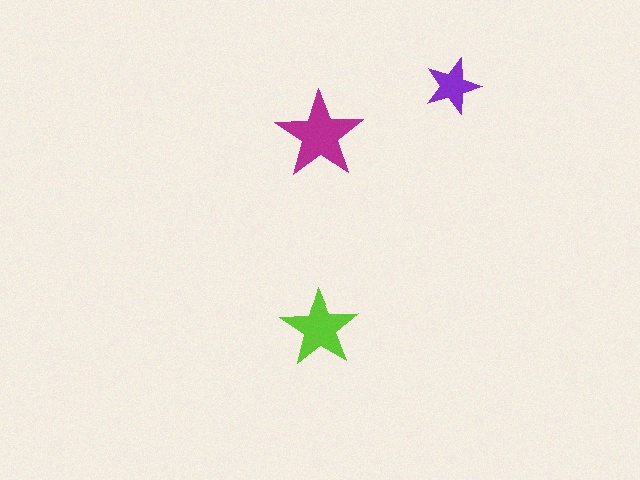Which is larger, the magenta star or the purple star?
The magenta one.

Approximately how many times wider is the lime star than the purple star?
About 1.5 times wider.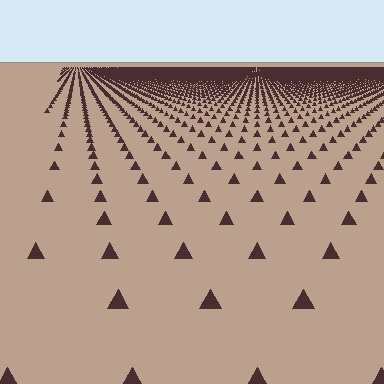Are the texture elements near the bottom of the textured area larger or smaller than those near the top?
Larger. Near the bottom, elements are closer to the viewer and appear at a bigger on-screen size.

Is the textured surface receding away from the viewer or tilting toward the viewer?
The surface is receding away from the viewer. Texture elements get smaller and denser toward the top.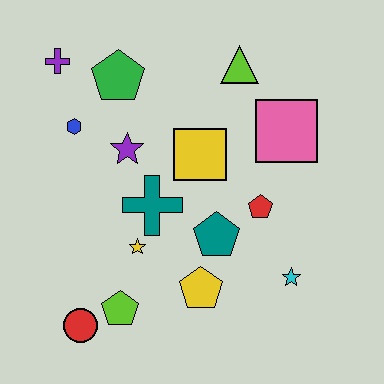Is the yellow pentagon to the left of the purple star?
No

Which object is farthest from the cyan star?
The purple cross is farthest from the cyan star.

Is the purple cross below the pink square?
No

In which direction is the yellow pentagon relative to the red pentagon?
The yellow pentagon is below the red pentagon.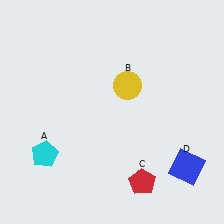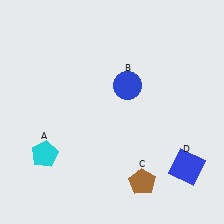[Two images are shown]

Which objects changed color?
B changed from yellow to blue. C changed from red to brown.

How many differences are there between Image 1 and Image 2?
There are 2 differences between the two images.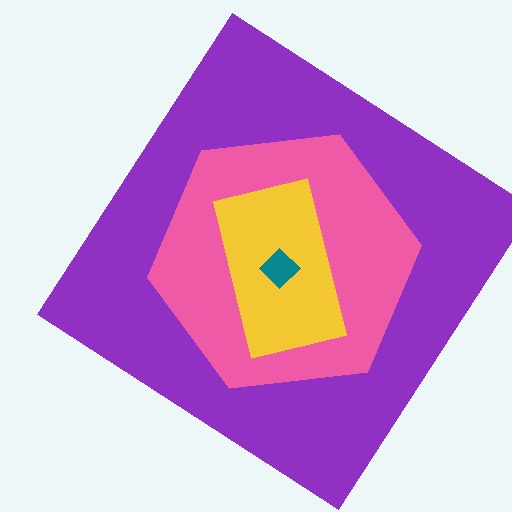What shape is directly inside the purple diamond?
The pink hexagon.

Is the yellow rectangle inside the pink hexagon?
Yes.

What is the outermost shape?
The purple diamond.